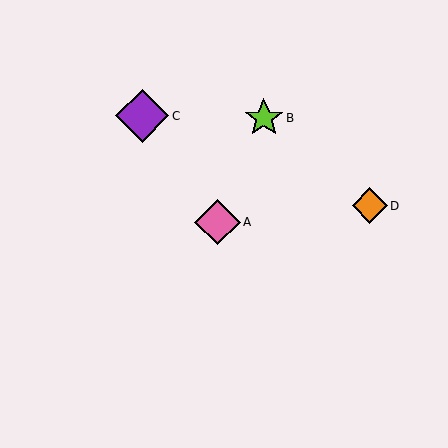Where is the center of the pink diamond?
The center of the pink diamond is at (217, 222).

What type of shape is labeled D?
Shape D is an orange diamond.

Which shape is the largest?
The purple diamond (labeled C) is the largest.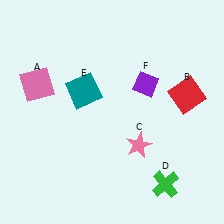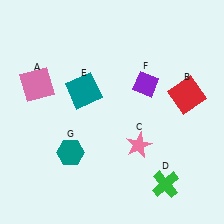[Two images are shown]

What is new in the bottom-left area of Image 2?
A teal hexagon (G) was added in the bottom-left area of Image 2.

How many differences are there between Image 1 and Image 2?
There is 1 difference between the two images.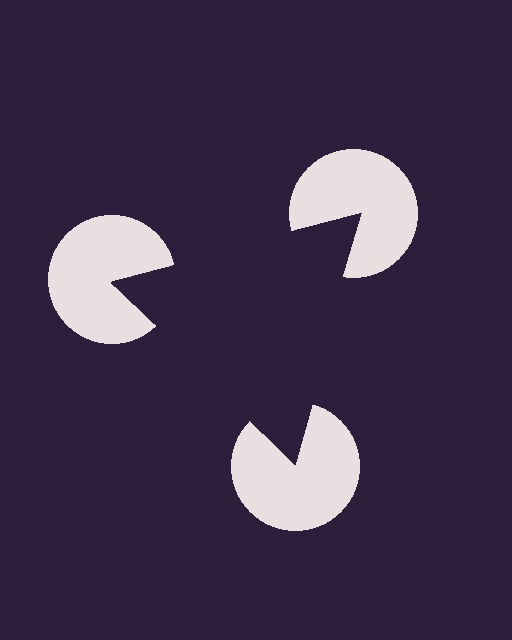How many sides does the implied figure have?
3 sides.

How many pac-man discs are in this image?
There are 3 — one at each vertex of the illusory triangle.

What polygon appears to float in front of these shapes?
An illusory triangle — its edges are inferred from the aligned wedge cuts in the pac-man discs, not physically drawn.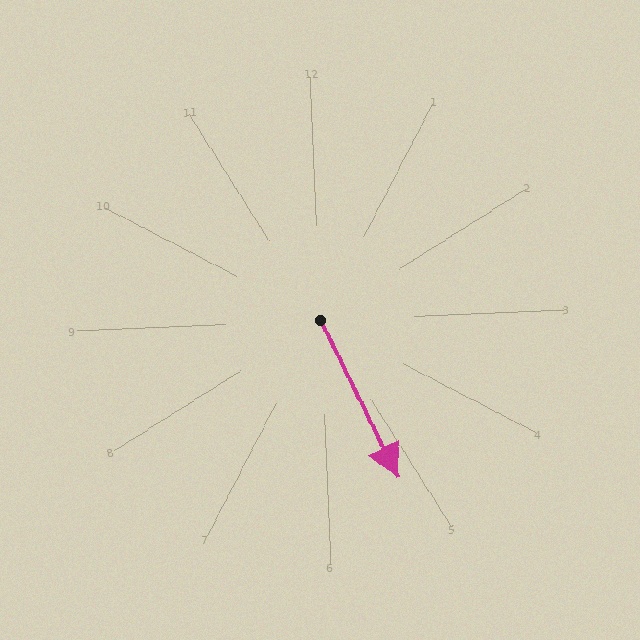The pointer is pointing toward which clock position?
Roughly 5 o'clock.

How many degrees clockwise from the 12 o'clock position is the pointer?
Approximately 156 degrees.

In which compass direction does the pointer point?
Southeast.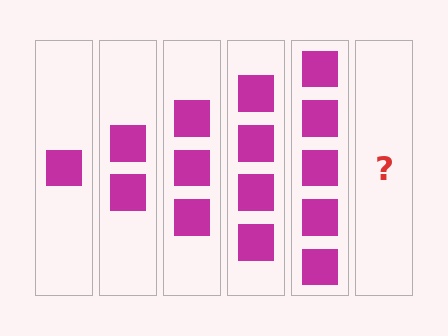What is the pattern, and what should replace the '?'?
The pattern is that each step adds one more square. The '?' should be 6 squares.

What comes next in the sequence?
The next element should be 6 squares.